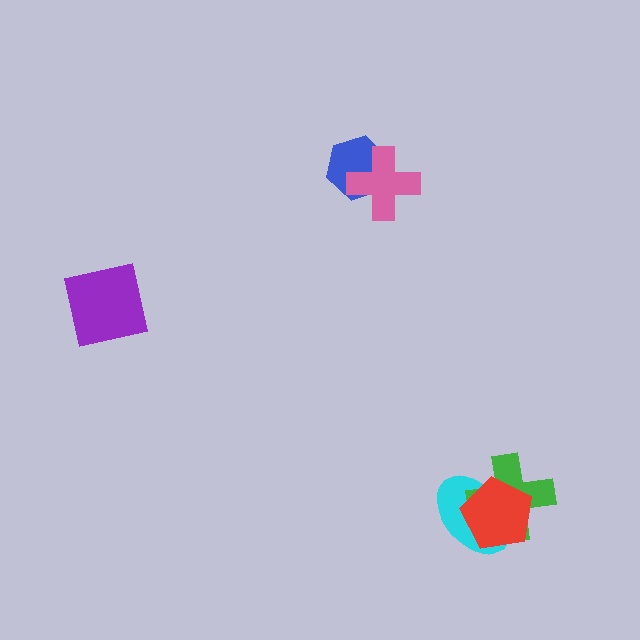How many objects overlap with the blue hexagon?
1 object overlaps with the blue hexagon.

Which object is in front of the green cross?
The red pentagon is in front of the green cross.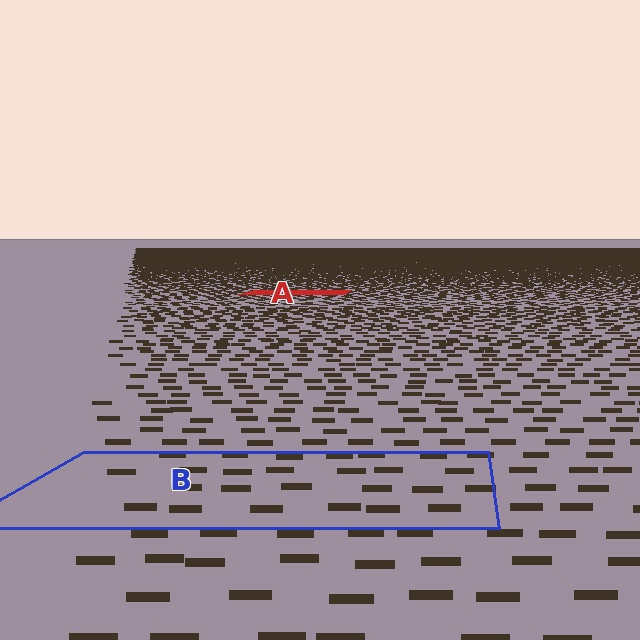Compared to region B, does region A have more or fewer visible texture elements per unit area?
Region A has more texture elements per unit area — they are packed more densely because it is farther away.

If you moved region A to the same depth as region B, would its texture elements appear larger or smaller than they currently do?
They would appear larger. At a closer depth, the same texture elements are projected at a bigger on-screen size.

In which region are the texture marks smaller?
The texture marks are smaller in region A, because it is farther away.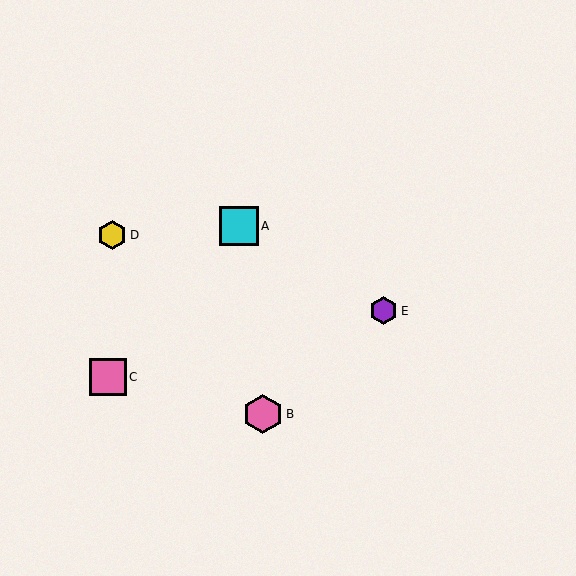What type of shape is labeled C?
Shape C is a pink square.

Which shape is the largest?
The pink hexagon (labeled B) is the largest.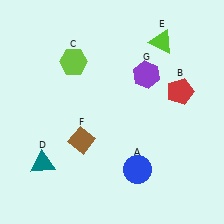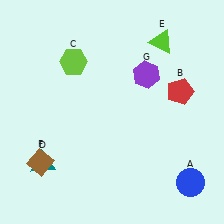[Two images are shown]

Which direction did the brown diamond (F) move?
The brown diamond (F) moved left.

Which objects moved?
The objects that moved are: the blue circle (A), the brown diamond (F).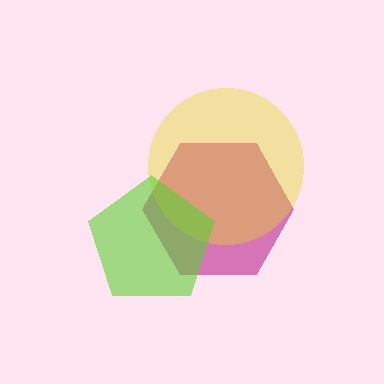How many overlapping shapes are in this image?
There are 3 overlapping shapes in the image.